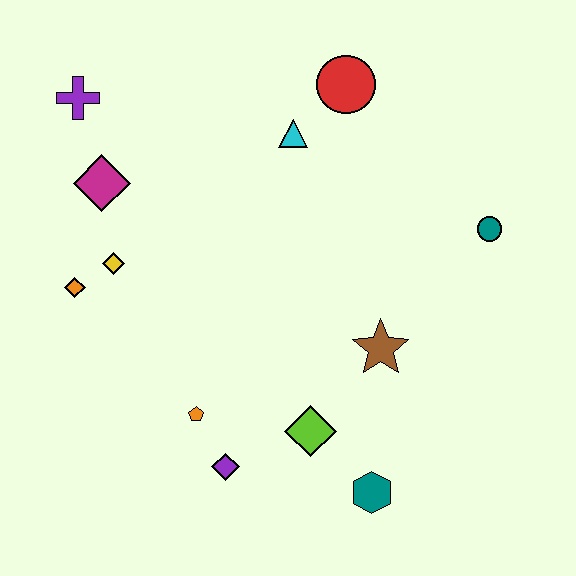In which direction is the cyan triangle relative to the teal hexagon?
The cyan triangle is above the teal hexagon.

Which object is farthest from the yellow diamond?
The teal circle is farthest from the yellow diamond.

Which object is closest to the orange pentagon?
The purple diamond is closest to the orange pentagon.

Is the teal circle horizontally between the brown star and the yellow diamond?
No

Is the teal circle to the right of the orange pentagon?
Yes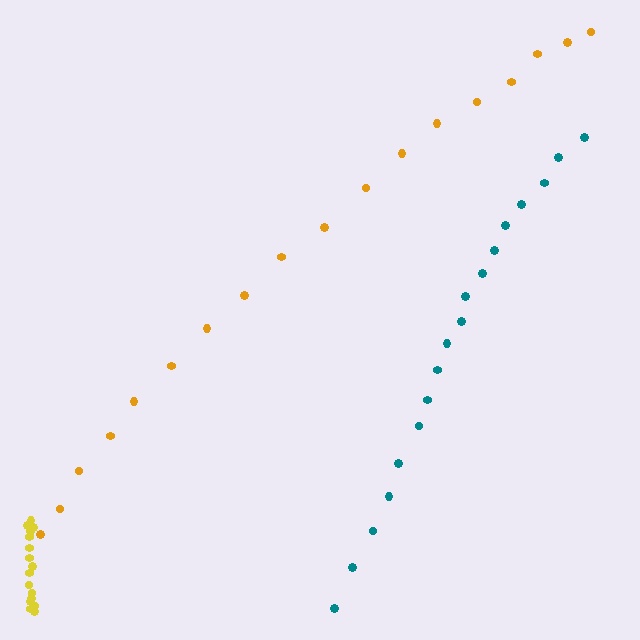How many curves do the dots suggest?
There are 3 distinct paths.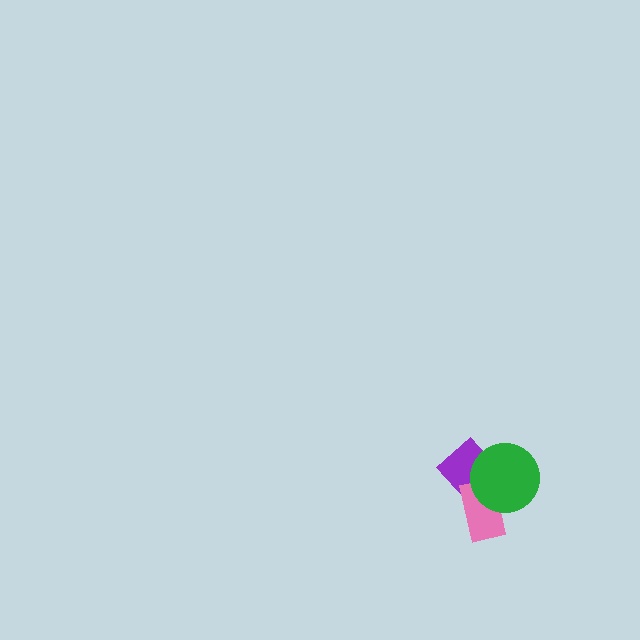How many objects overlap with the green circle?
2 objects overlap with the green circle.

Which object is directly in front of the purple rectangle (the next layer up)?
The pink rectangle is directly in front of the purple rectangle.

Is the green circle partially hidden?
No, no other shape covers it.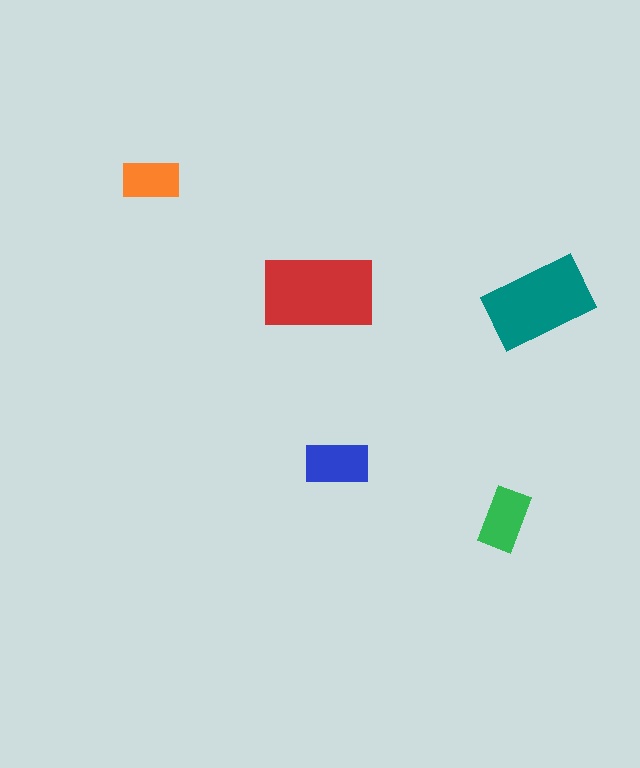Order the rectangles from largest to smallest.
the red one, the teal one, the blue one, the green one, the orange one.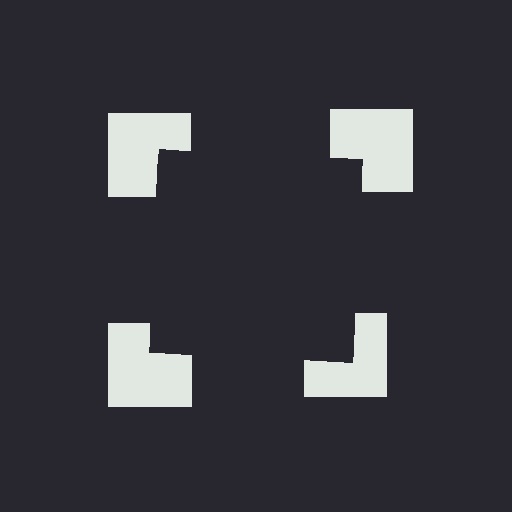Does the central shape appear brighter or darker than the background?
It typically appears slightly darker than the background, even though no actual brightness change is drawn.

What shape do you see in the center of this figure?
An illusory square — its edges are inferred from the aligned wedge cuts in the notched squares, not physically drawn.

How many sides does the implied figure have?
4 sides.